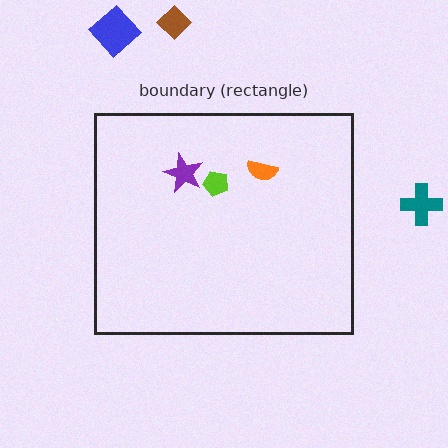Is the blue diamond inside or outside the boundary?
Outside.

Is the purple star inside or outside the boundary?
Inside.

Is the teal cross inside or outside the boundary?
Outside.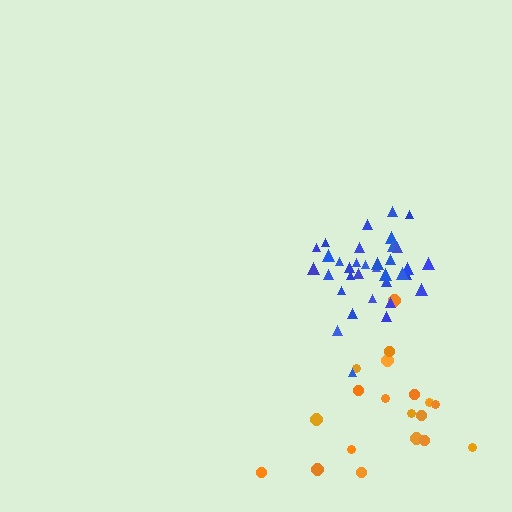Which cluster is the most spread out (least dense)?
Orange.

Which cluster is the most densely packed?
Blue.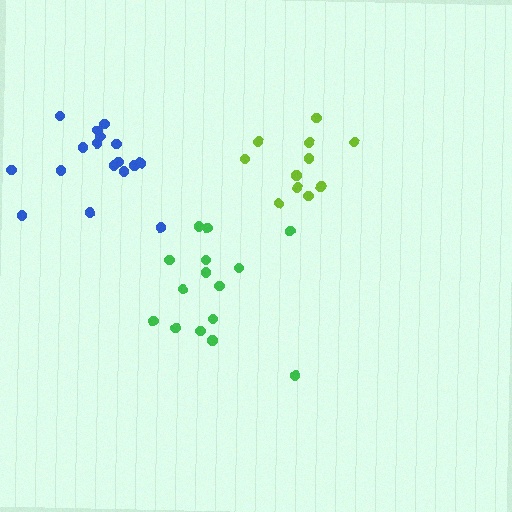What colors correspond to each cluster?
The clusters are colored: lime, green, blue.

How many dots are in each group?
Group 1: 11 dots, Group 2: 15 dots, Group 3: 17 dots (43 total).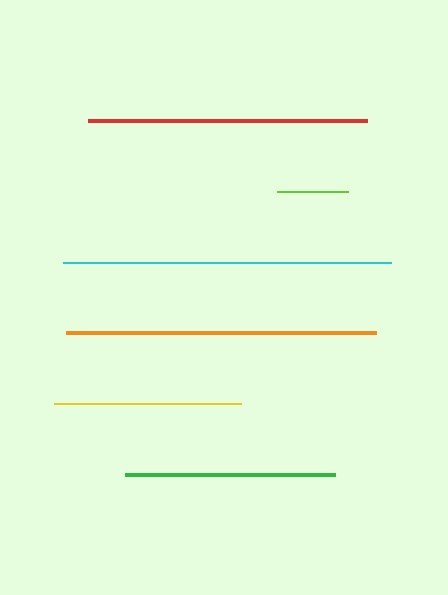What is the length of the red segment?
The red segment is approximately 279 pixels long.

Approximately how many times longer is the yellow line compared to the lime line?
The yellow line is approximately 2.7 times the length of the lime line.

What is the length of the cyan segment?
The cyan segment is approximately 328 pixels long.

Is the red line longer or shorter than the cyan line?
The cyan line is longer than the red line.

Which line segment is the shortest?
The lime line is the shortest at approximately 70 pixels.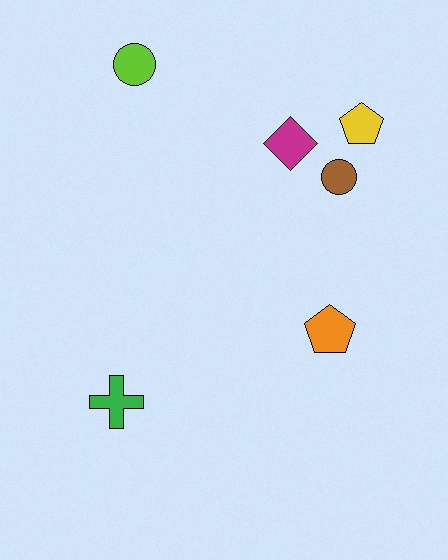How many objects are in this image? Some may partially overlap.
There are 6 objects.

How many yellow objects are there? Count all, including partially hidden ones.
There is 1 yellow object.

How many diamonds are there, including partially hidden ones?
There is 1 diamond.